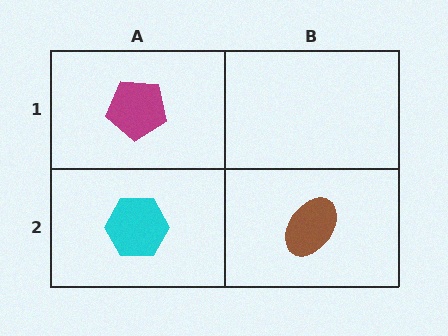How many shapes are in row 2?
2 shapes.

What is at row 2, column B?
A brown ellipse.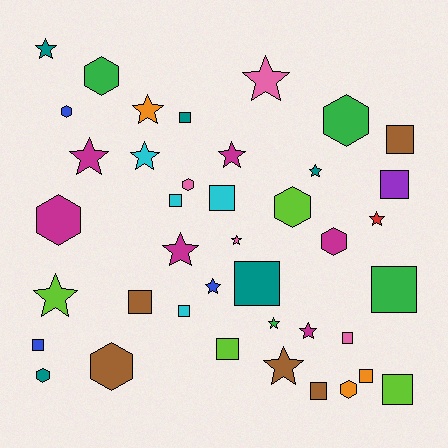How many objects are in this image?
There are 40 objects.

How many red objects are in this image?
There is 1 red object.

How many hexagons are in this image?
There are 10 hexagons.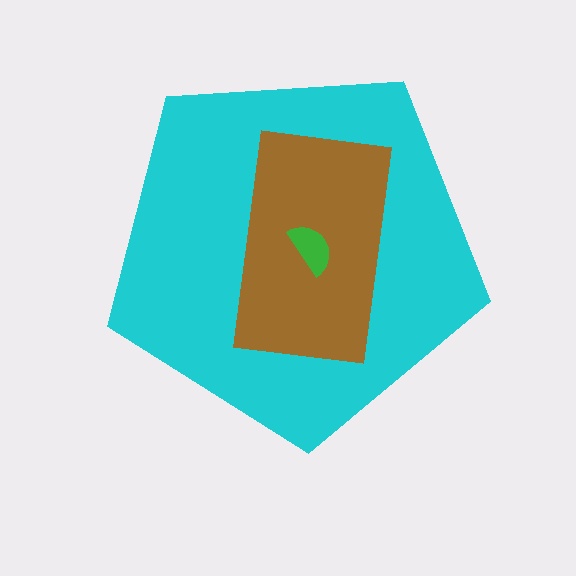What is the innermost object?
The green semicircle.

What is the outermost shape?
The cyan pentagon.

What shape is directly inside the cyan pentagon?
The brown rectangle.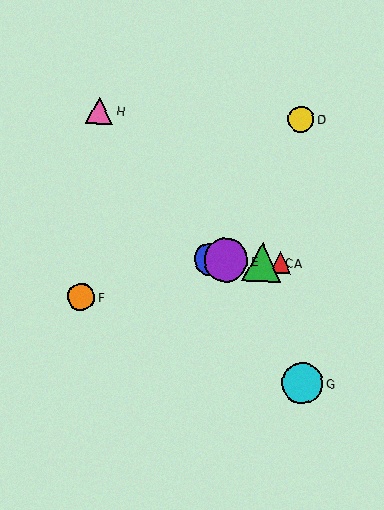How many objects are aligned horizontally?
4 objects (A, B, C, E) are aligned horizontally.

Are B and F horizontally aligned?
No, B is at y≈259 and F is at y≈297.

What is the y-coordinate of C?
Object C is at y≈262.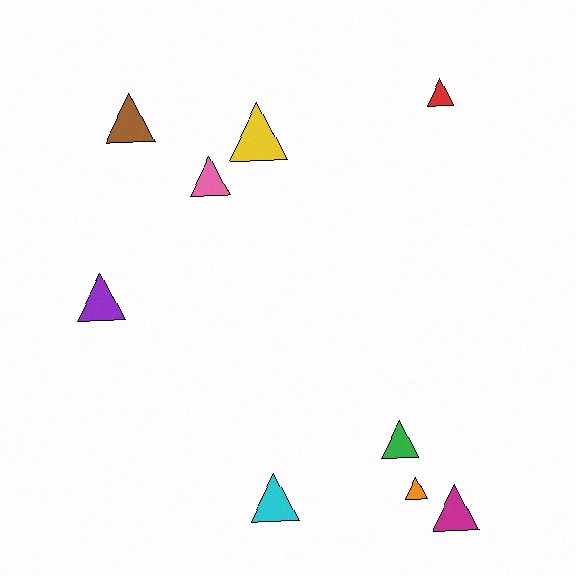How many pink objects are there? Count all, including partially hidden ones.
There is 1 pink object.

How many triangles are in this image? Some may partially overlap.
There are 9 triangles.